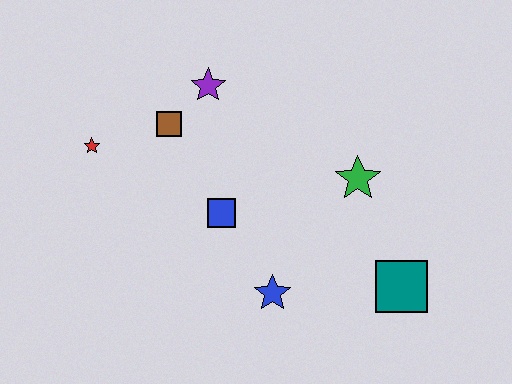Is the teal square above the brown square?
No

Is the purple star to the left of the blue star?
Yes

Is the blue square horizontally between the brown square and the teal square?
Yes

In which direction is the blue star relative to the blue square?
The blue star is below the blue square.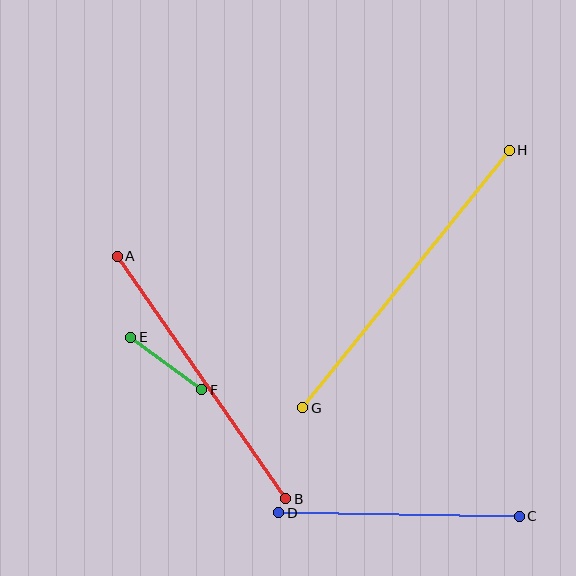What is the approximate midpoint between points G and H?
The midpoint is at approximately (406, 279) pixels.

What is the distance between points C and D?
The distance is approximately 240 pixels.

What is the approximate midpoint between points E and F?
The midpoint is at approximately (166, 363) pixels.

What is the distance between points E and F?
The distance is approximately 89 pixels.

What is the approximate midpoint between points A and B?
The midpoint is at approximately (202, 378) pixels.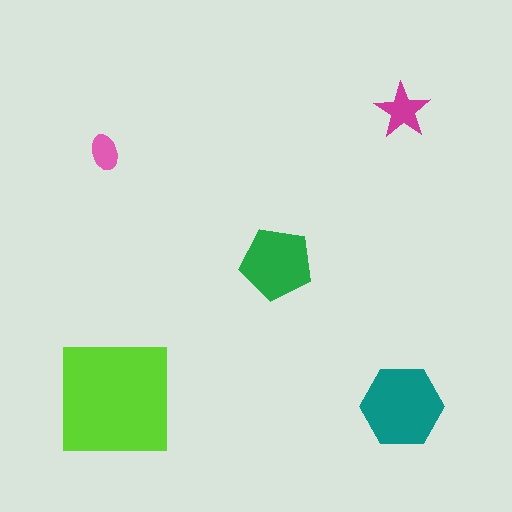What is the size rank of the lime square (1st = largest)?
1st.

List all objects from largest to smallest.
The lime square, the teal hexagon, the green pentagon, the magenta star, the pink ellipse.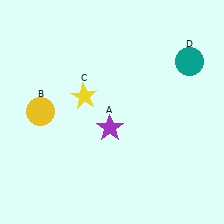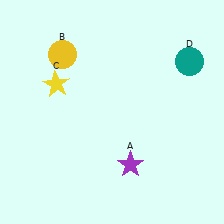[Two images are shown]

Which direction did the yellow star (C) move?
The yellow star (C) moved left.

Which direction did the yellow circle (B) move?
The yellow circle (B) moved up.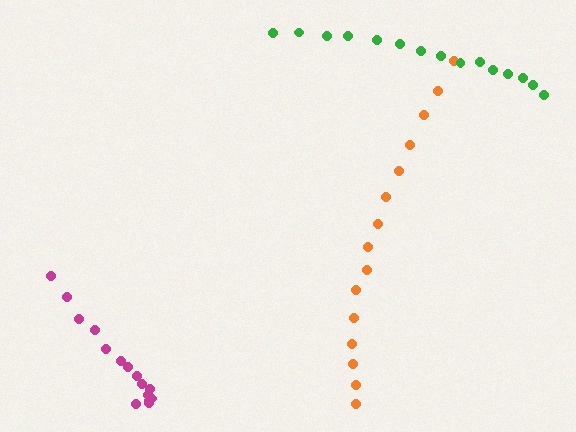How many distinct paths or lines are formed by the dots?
There are 3 distinct paths.